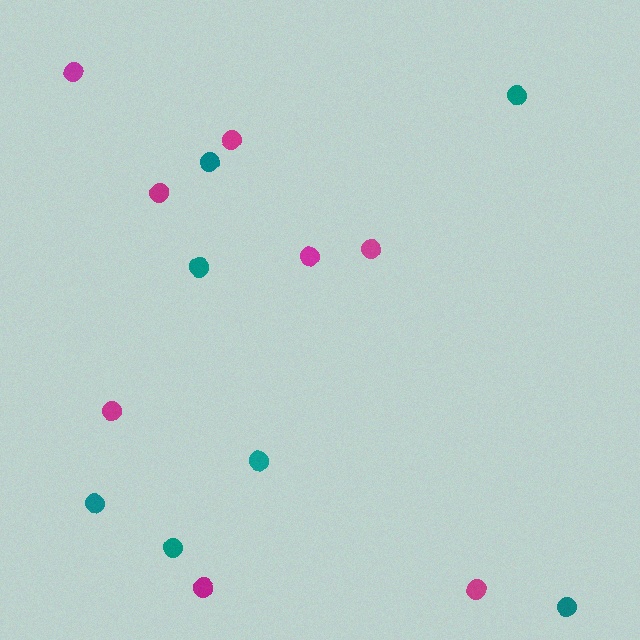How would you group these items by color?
There are 2 groups: one group of teal circles (7) and one group of magenta circles (8).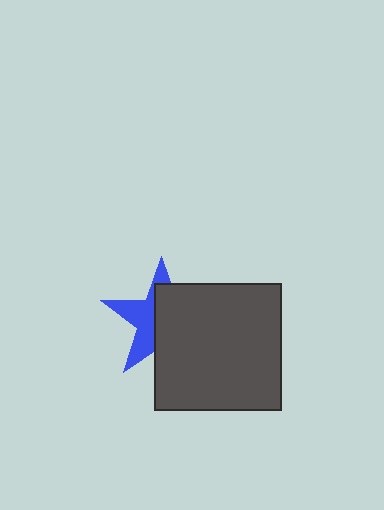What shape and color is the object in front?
The object in front is a dark gray square.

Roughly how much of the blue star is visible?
A small part of it is visible (roughly 42%).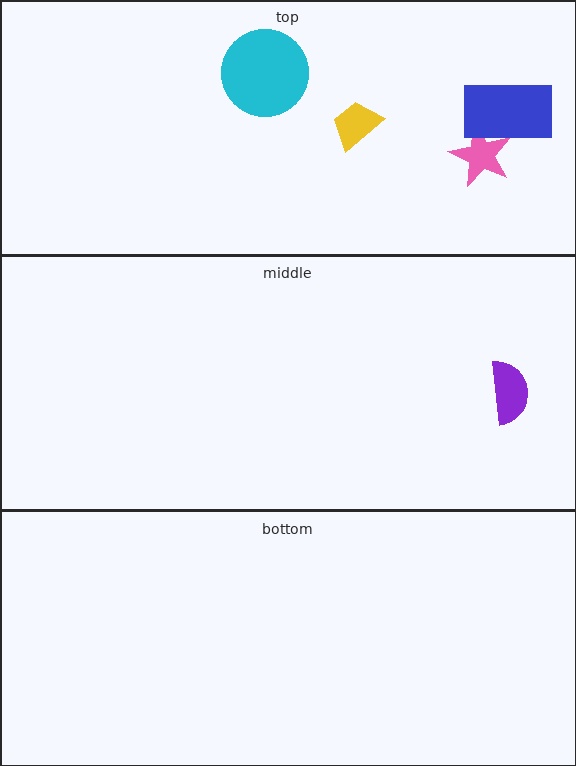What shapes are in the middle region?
The purple semicircle.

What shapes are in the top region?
The pink star, the cyan circle, the yellow trapezoid, the blue rectangle.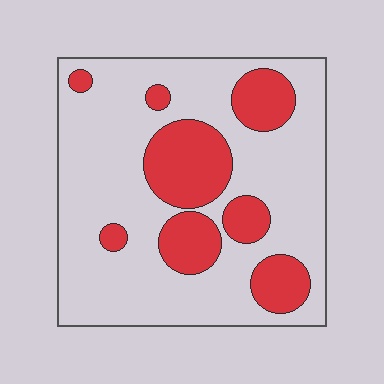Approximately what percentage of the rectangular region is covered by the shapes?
Approximately 25%.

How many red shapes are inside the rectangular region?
8.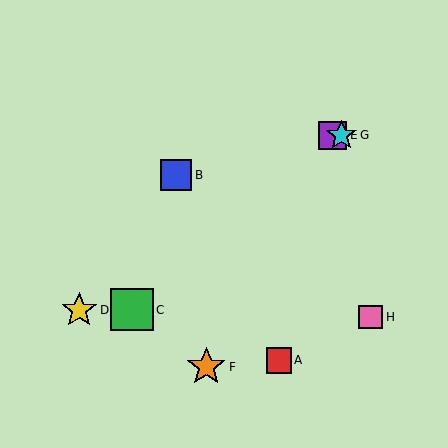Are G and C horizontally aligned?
No, G is at y≈135 and C is at y≈310.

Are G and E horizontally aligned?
Yes, both are at y≈135.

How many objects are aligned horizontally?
2 objects (E, G) are aligned horizontally.